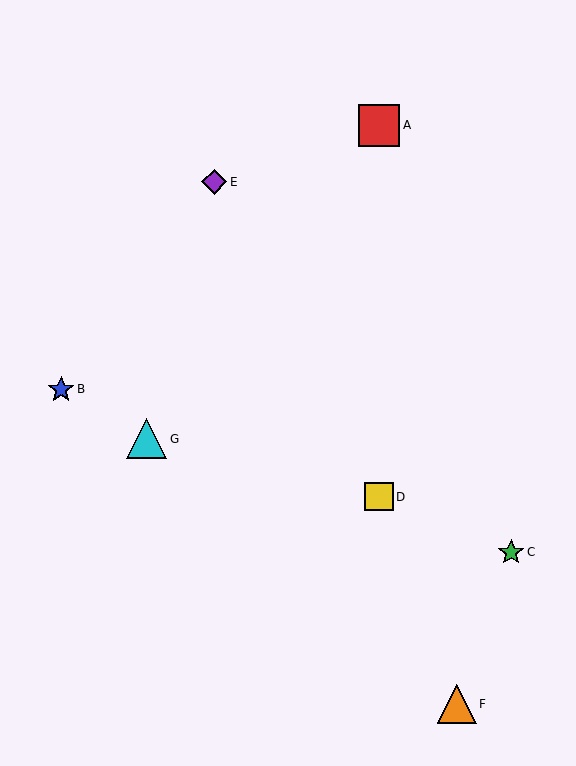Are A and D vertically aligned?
Yes, both are at x≈379.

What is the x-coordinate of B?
Object B is at x≈61.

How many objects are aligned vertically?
2 objects (A, D) are aligned vertically.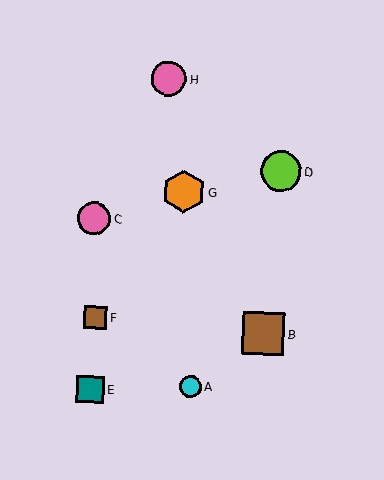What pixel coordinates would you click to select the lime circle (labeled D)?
Click at (281, 171) to select the lime circle D.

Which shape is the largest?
The orange hexagon (labeled G) is the largest.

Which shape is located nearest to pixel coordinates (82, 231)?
The pink circle (labeled C) at (94, 218) is nearest to that location.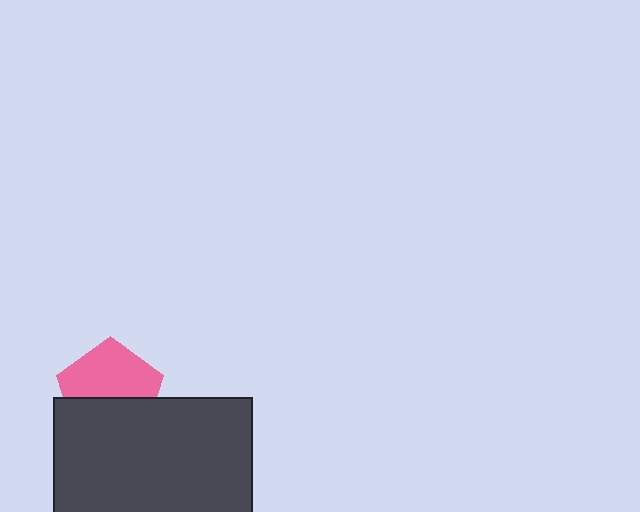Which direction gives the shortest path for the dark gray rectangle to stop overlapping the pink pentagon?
Moving down gives the shortest separation.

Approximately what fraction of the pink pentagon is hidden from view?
Roughly 44% of the pink pentagon is hidden behind the dark gray rectangle.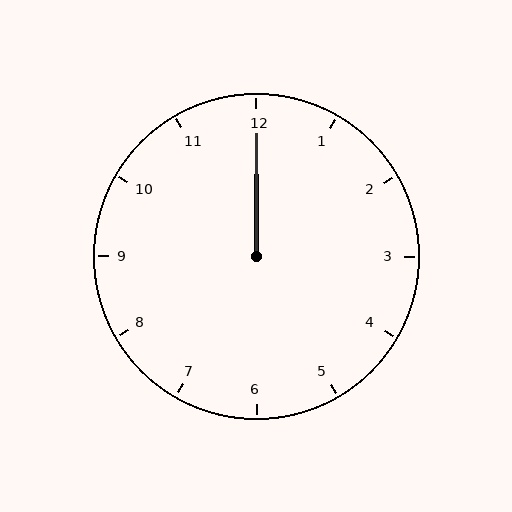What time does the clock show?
12:00.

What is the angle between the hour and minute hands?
Approximately 0 degrees.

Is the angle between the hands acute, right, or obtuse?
It is acute.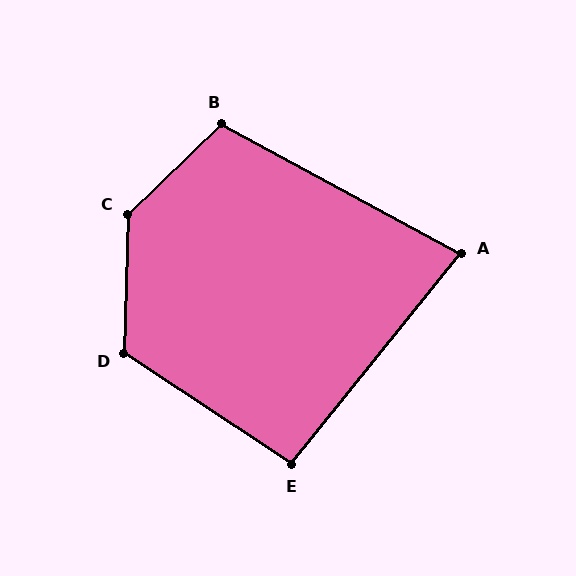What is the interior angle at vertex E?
Approximately 95 degrees (obtuse).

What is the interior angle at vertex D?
Approximately 122 degrees (obtuse).